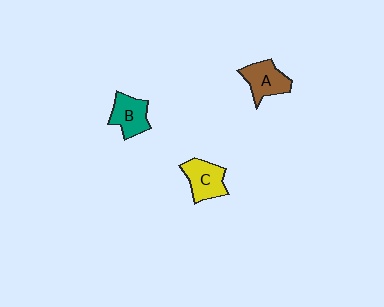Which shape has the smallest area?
Shape B (teal).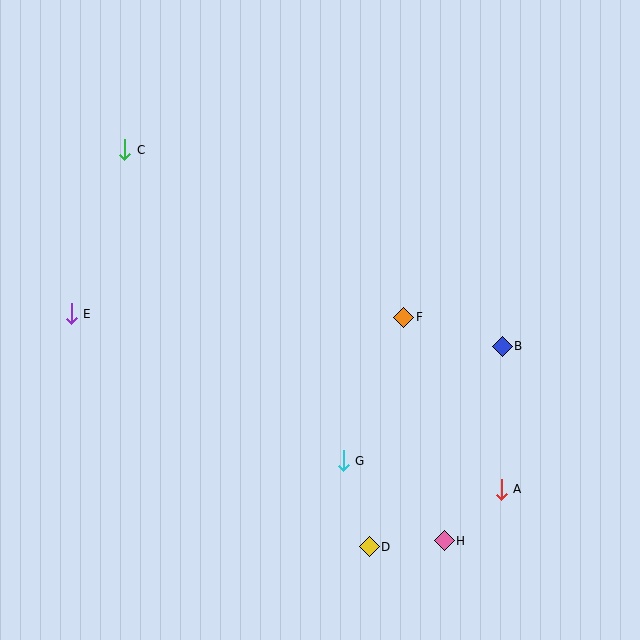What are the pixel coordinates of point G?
Point G is at (343, 461).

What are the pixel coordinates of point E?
Point E is at (71, 314).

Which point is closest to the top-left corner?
Point C is closest to the top-left corner.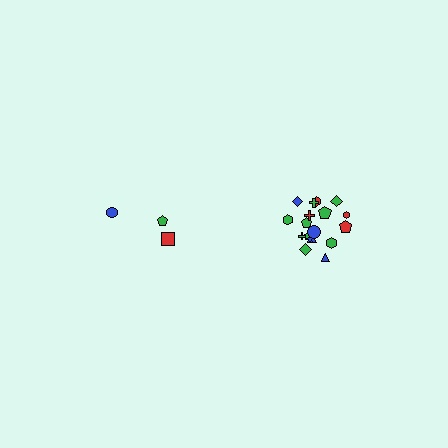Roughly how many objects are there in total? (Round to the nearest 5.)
Roughly 20 objects in total.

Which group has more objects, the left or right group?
The right group.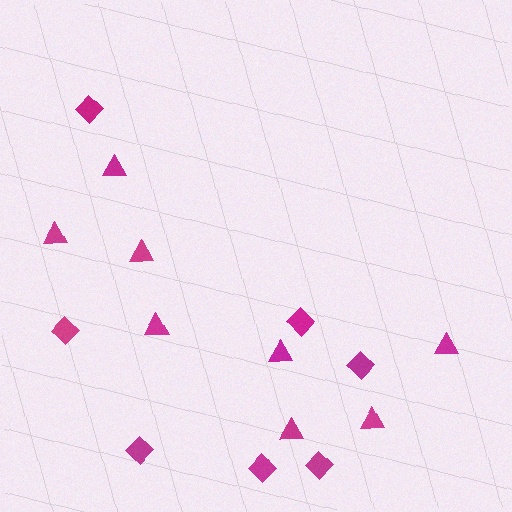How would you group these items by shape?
There are 2 groups: one group of diamonds (7) and one group of triangles (8).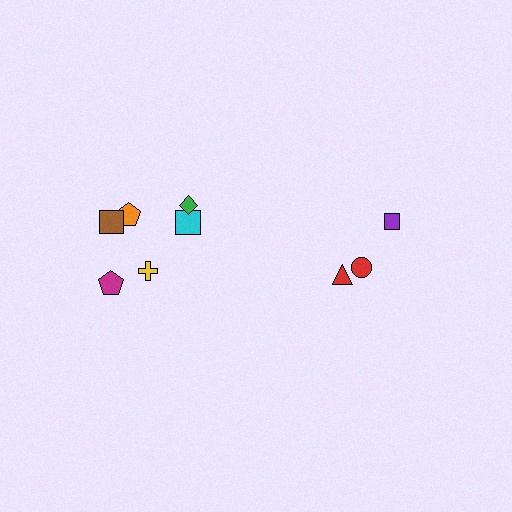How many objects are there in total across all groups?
There are 9 objects.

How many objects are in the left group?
There are 6 objects.